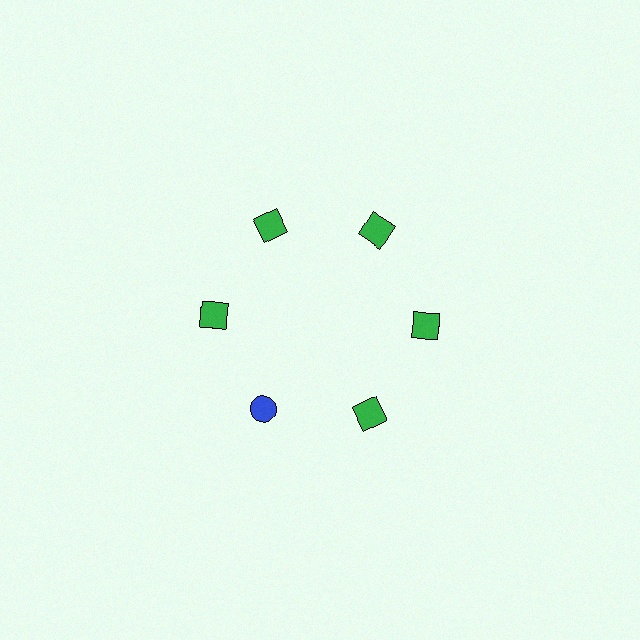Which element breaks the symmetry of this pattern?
The blue circle at roughly the 7 o'clock position breaks the symmetry. All other shapes are green squares.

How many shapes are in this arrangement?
There are 6 shapes arranged in a ring pattern.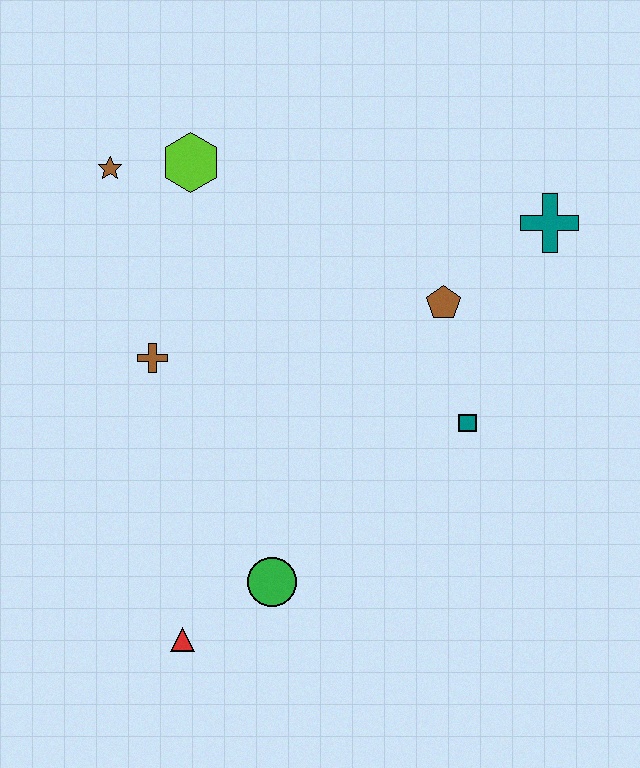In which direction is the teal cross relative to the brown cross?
The teal cross is to the right of the brown cross.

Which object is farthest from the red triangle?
The teal cross is farthest from the red triangle.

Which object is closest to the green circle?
The red triangle is closest to the green circle.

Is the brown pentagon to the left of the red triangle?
No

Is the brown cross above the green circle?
Yes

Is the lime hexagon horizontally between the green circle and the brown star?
Yes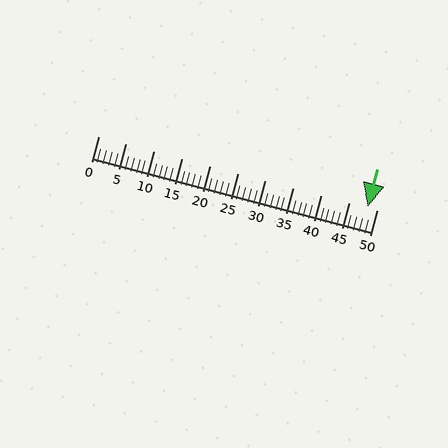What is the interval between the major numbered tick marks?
The major tick marks are spaced 5 units apart.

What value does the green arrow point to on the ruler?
The green arrow points to approximately 48.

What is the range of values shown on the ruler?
The ruler shows values from 0 to 50.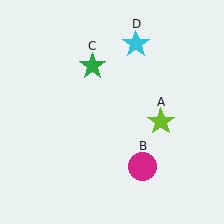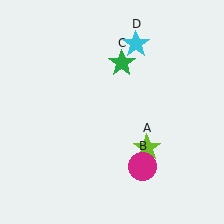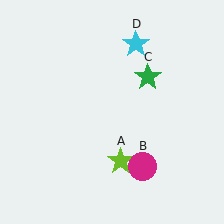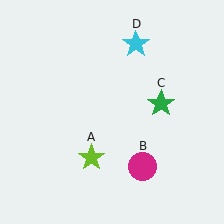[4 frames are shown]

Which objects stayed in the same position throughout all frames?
Magenta circle (object B) and cyan star (object D) remained stationary.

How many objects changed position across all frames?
2 objects changed position: lime star (object A), green star (object C).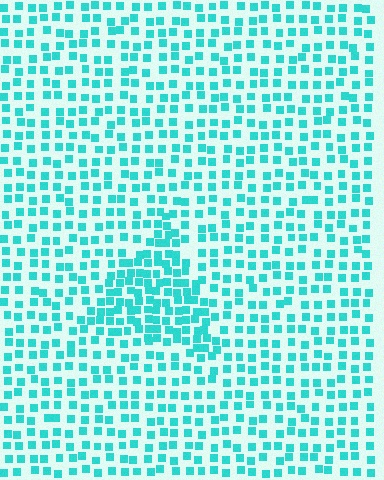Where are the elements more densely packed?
The elements are more densely packed inside the triangle boundary.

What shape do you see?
I see a triangle.